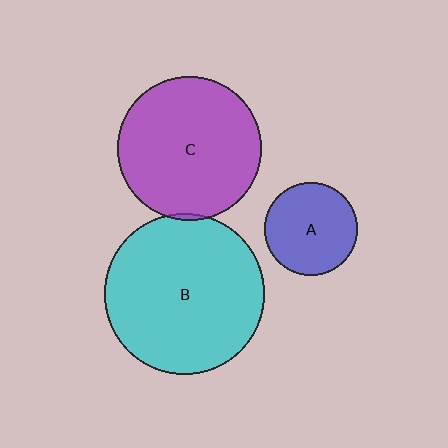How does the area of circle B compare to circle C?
Approximately 1.2 times.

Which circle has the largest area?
Circle B (cyan).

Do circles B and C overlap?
Yes.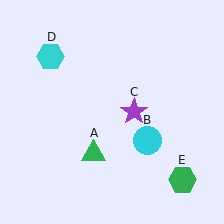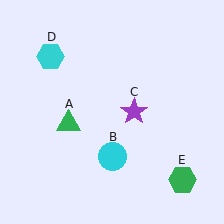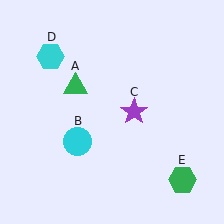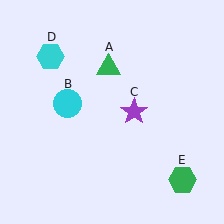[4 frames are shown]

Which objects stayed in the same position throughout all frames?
Purple star (object C) and cyan hexagon (object D) and green hexagon (object E) remained stationary.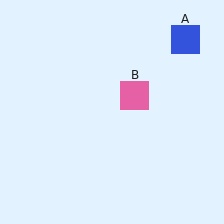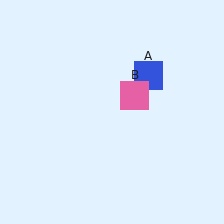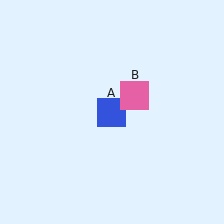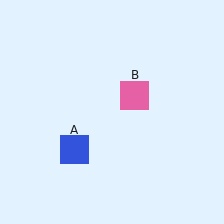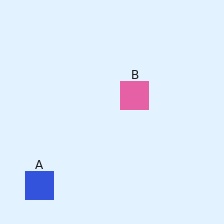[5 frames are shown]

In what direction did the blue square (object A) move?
The blue square (object A) moved down and to the left.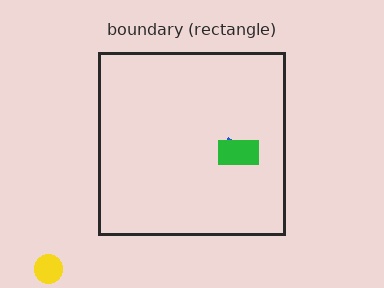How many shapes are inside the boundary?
2 inside, 1 outside.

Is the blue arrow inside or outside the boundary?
Inside.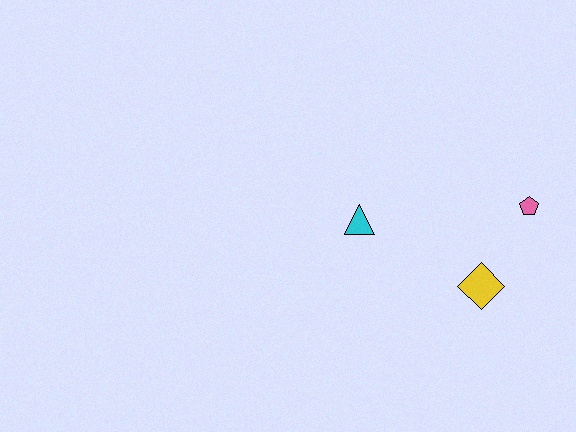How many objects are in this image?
There are 3 objects.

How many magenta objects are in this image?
There are no magenta objects.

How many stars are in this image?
There are no stars.